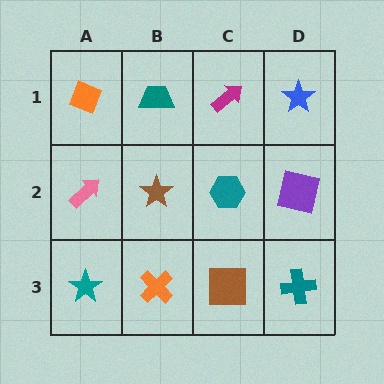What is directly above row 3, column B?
A brown star.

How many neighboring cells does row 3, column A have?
2.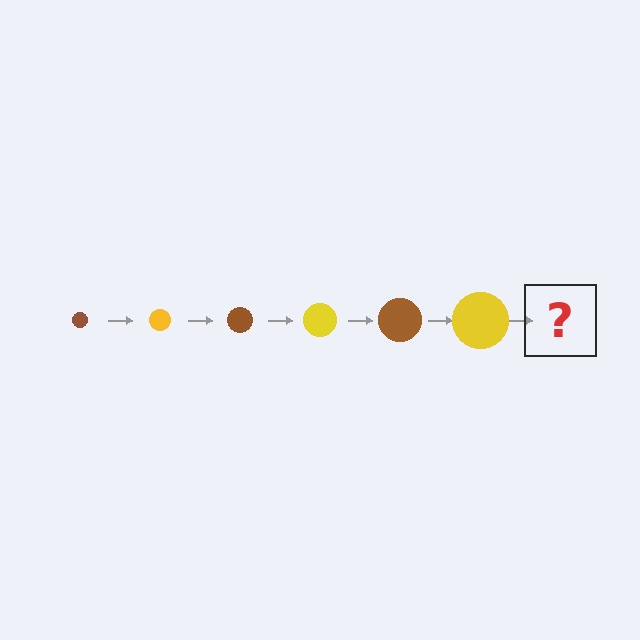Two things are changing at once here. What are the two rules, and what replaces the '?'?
The two rules are that the circle grows larger each step and the color cycles through brown and yellow. The '?' should be a brown circle, larger than the previous one.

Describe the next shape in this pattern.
It should be a brown circle, larger than the previous one.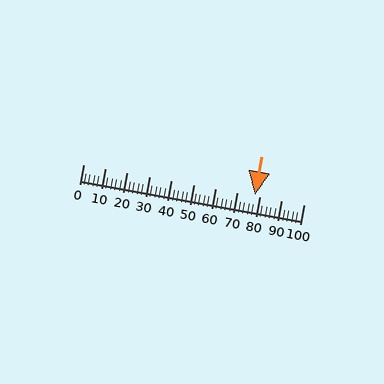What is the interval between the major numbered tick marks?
The major tick marks are spaced 10 units apart.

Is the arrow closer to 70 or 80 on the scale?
The arrow is closer to 80.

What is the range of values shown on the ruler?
The ruler shows values from 0 to 100.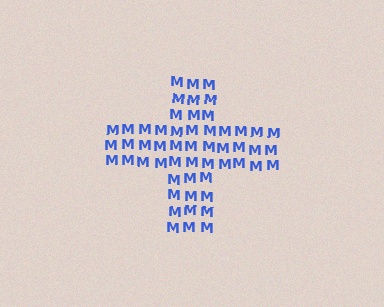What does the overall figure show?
The overall figure shows a cross.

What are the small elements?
The small elements are letter M's.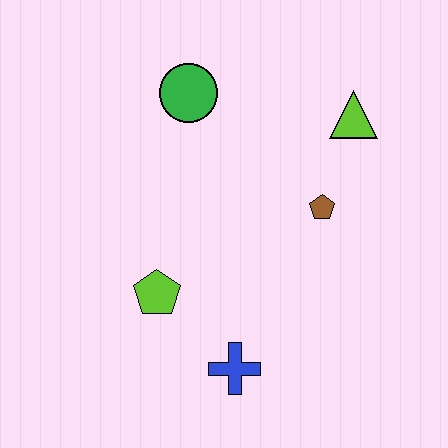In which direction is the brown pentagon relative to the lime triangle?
The brown pentagon is below the lime triangle.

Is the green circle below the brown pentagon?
No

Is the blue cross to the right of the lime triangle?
No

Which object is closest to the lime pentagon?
The blue cross is closest to the lime pentagon.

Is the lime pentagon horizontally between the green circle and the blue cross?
No